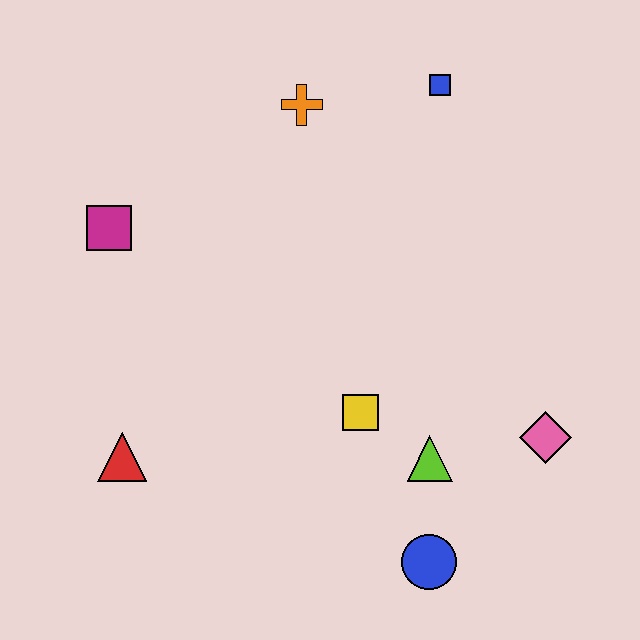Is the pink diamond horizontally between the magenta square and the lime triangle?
No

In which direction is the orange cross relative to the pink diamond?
The orange cross is above the pink diamond.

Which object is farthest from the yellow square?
The blue square is farthest from the yellow square.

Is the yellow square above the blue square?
No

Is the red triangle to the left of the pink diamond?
Yes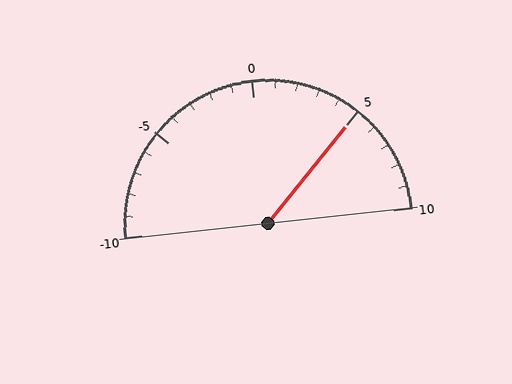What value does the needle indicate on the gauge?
The needle indicates approximately 5.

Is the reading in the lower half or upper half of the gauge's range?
The reading is in the upper half of the range (-10 to 10).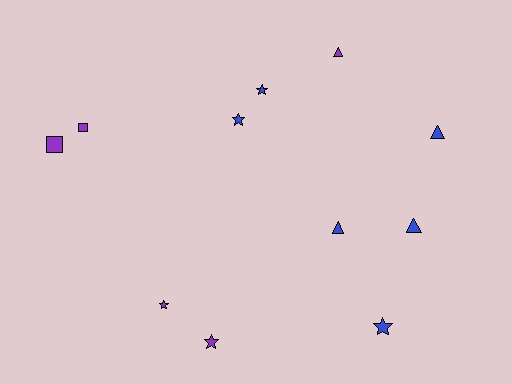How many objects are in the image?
There are 11 objects.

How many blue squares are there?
There are no blue squares.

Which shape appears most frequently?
Star, with 5 objects.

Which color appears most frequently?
Blue, with 6 objects.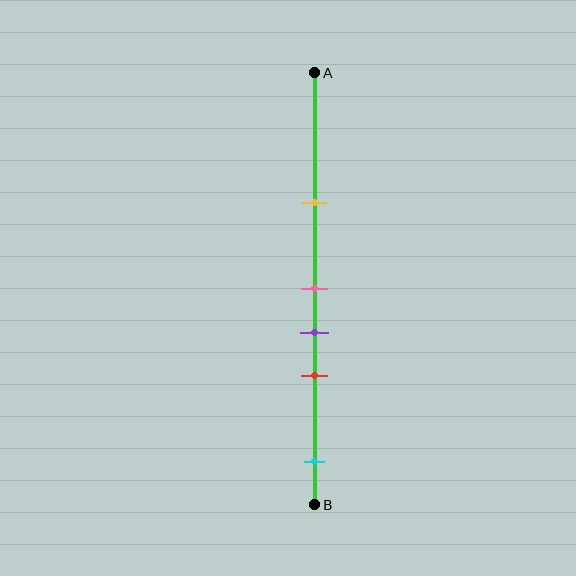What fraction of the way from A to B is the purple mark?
The purple mark is approximately 60% (0.6) of the way from A to B.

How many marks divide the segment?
There are 5 marks dividing the segment.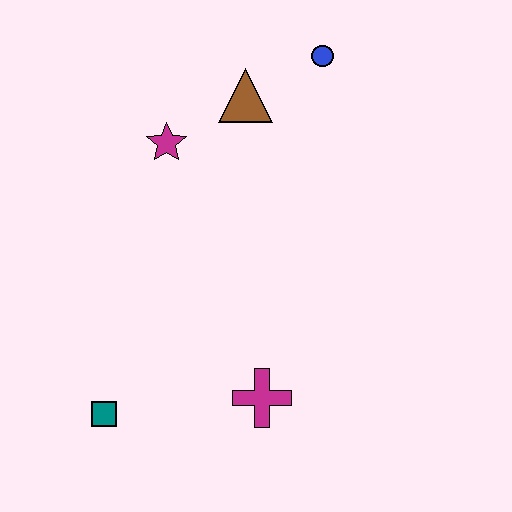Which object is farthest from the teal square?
The blue circle is farthest from the teal square.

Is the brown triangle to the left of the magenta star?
No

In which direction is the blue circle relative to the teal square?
The blue circle is above the teal square.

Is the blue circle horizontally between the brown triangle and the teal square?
No